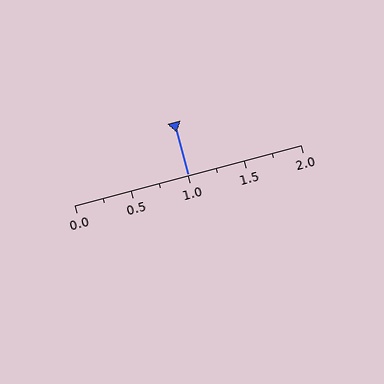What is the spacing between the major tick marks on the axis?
The major ticks are spaced 0.5 apart.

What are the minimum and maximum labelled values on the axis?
The axis runs from 0.0 to 2.0.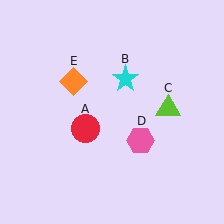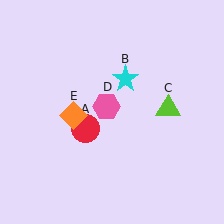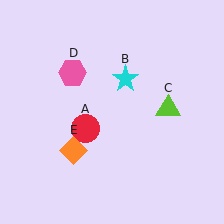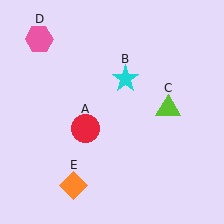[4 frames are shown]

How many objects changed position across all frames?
2 objects changed position: pink hexagon (object D), orange diamond (object E).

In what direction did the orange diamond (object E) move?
The orange diamond (object E) moved down.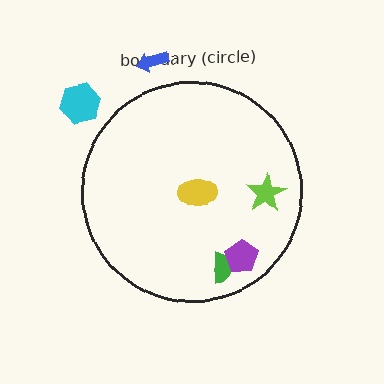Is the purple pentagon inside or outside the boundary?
Inside.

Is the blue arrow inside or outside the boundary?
Outside.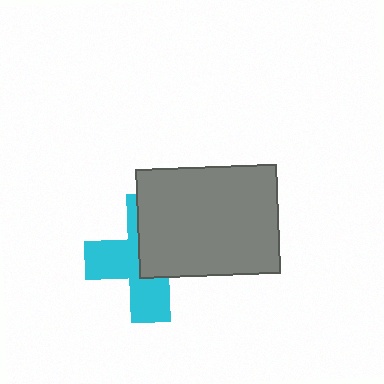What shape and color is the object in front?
The object in front is a gray rectangle.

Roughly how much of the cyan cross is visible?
About half of it is visible (roughly 50%).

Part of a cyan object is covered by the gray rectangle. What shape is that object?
It is a cross.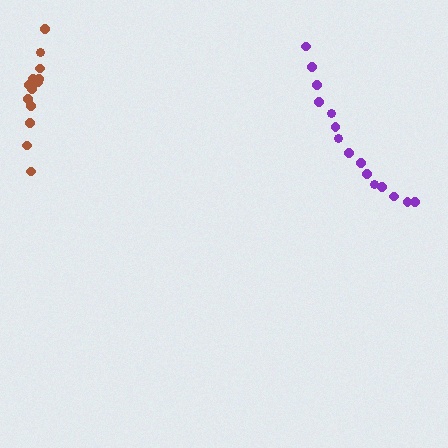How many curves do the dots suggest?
There are 2 distinct paths.